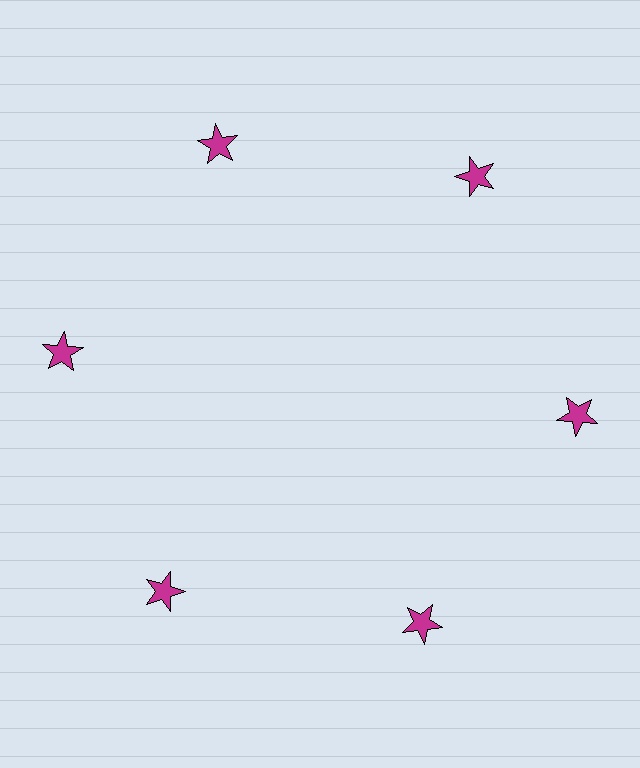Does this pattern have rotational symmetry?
Yes, this pattern has 6-fold rotational symmetry. It looks the same after rotating 60 degrees around the center.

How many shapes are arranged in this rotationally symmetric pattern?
There are 6 shapes, arranged in 6 groups of 1.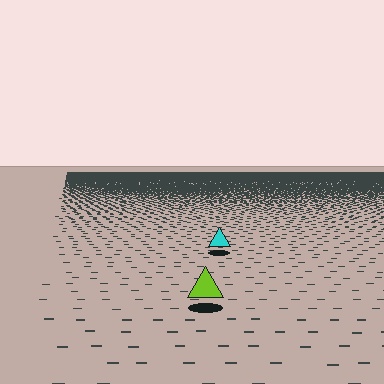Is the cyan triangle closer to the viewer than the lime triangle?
No. The lime triangle is closer — you can tell from the texture gradient: the ground texture is coarser near it.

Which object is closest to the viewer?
The lime triangle is closest. The texture marks near it are larger and more spread out.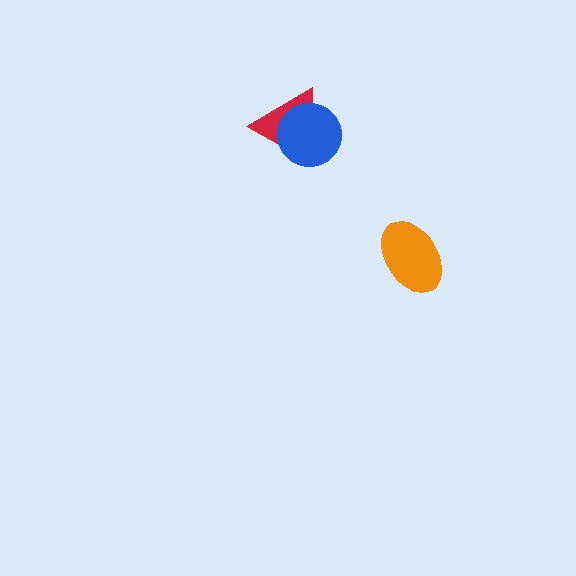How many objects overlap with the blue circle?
1 object overlaps with the blue circle.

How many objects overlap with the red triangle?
1 object overlaps with the red triangle.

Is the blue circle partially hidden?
No, no other shape covers it.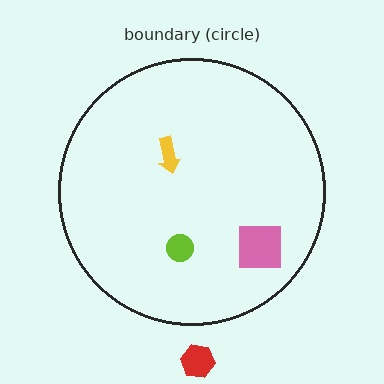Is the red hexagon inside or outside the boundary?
Outside.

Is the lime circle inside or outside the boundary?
Inside.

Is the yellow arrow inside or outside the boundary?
Inside.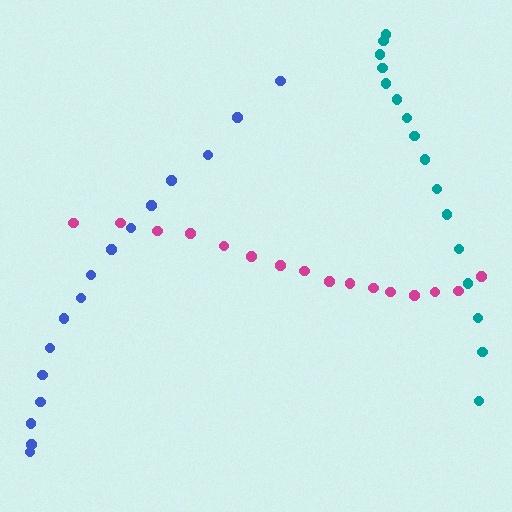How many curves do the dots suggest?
There are 3 distinct paths.